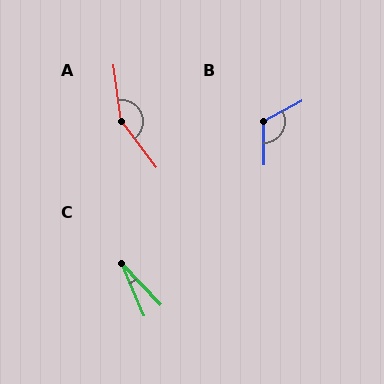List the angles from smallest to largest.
C (21°), B (118°), A (150°).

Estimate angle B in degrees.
Approximately 118 degrees.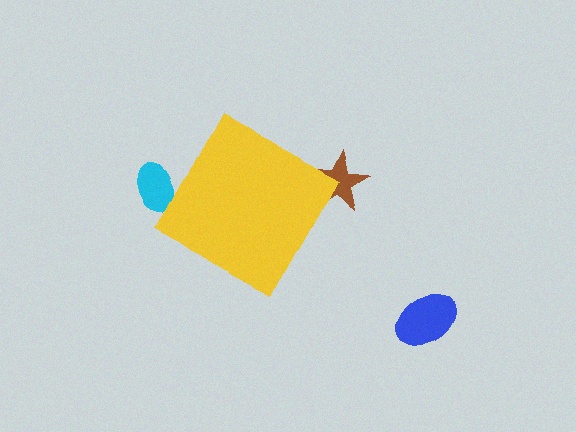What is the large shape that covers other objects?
A yellow diamond.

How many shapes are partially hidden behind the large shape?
2 shapes are partially hidden.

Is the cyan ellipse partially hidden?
Yes, the cyan ellipse is partially hidden behind the yellow diamond.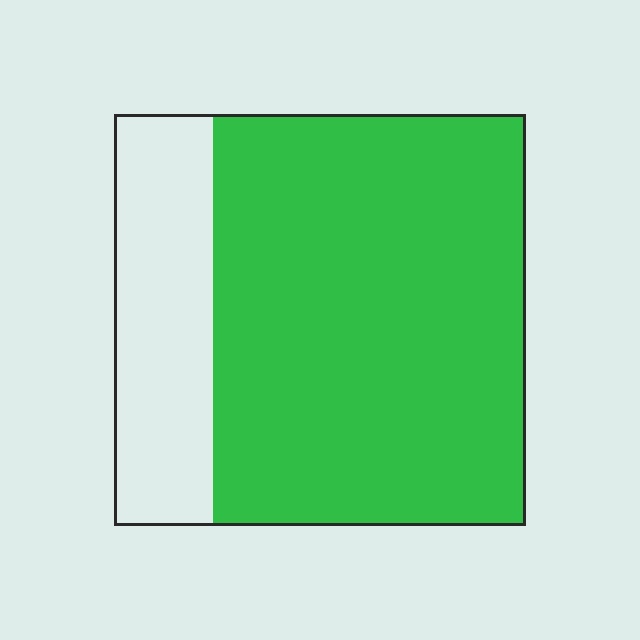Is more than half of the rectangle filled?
Yes.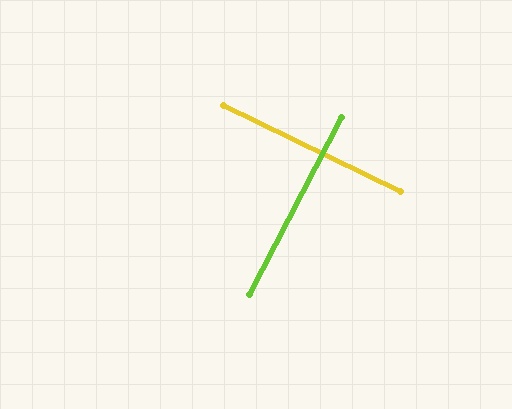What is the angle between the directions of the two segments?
Approximately 89 degrees.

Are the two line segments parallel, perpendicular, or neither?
Perpendicular — they meet at approximately 89°.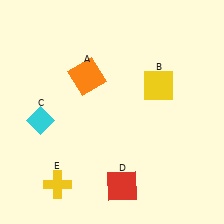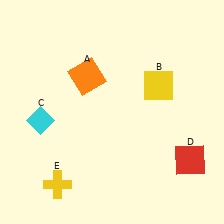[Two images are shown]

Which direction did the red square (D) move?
The red square (D) moved right.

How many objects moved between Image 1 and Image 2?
1 object moved between the two images.